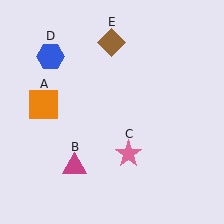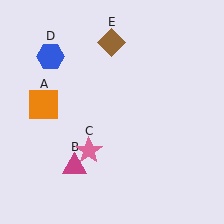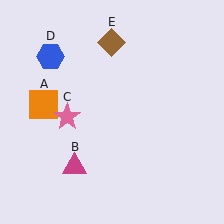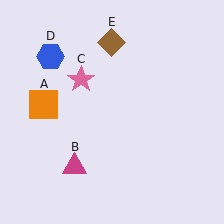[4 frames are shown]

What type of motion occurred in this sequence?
The pink star (object C) rotated clockwise around the center of the scene.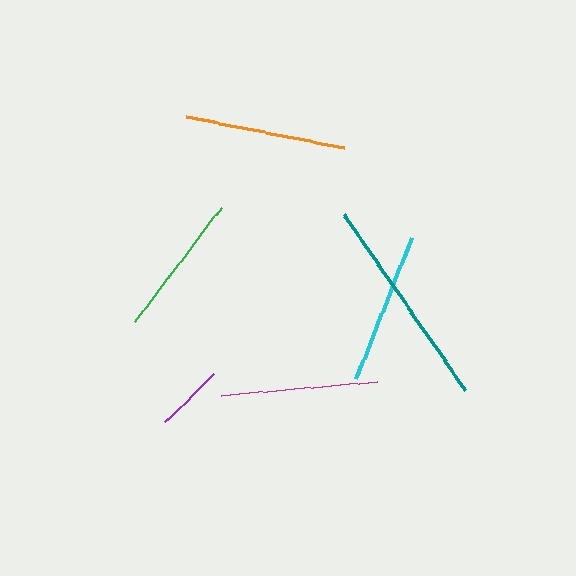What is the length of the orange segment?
The orange segment is approximately 161 pixels long.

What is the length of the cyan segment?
The cyan segment is approximately 153 pixels long.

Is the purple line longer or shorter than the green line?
The green line is longer than the purple line.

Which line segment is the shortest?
The purple line is the shortest at approximately 68 pixels.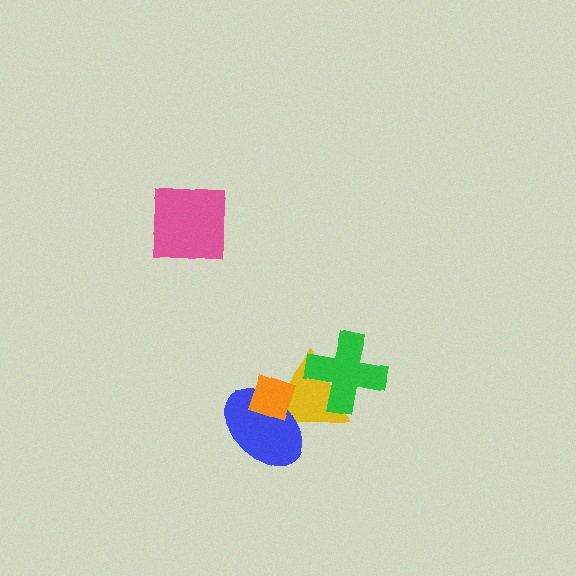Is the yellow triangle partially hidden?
Yes, it is partially covered by another shape.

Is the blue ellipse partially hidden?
Yes, it is partially covered by another shape.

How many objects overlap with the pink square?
0 objects overlap with the pink square.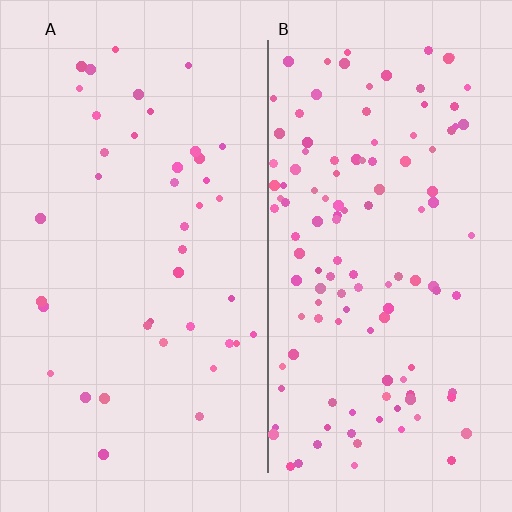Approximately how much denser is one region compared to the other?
Approximately 3.0× — region B over region A.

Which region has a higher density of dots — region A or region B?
B (the right).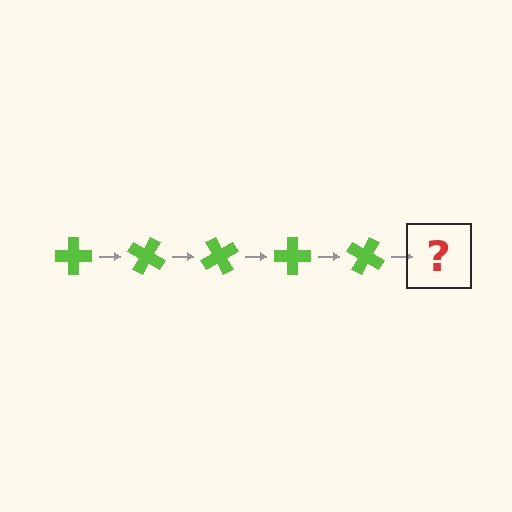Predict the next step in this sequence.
The next step is a lime cross rotated 150 degrees.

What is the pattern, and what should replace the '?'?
The pattern is that the cross rotates 30 degrees each step. The '?' should be a lime cross rotated 150 degrees.